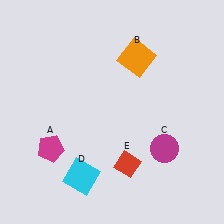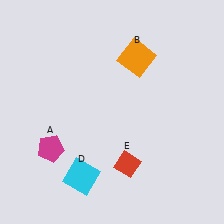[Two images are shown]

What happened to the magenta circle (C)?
The magenta circle (C) was removed in Image 2. It was in the bottom-right area of Image 1.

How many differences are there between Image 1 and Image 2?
There is 1 difference between the two images.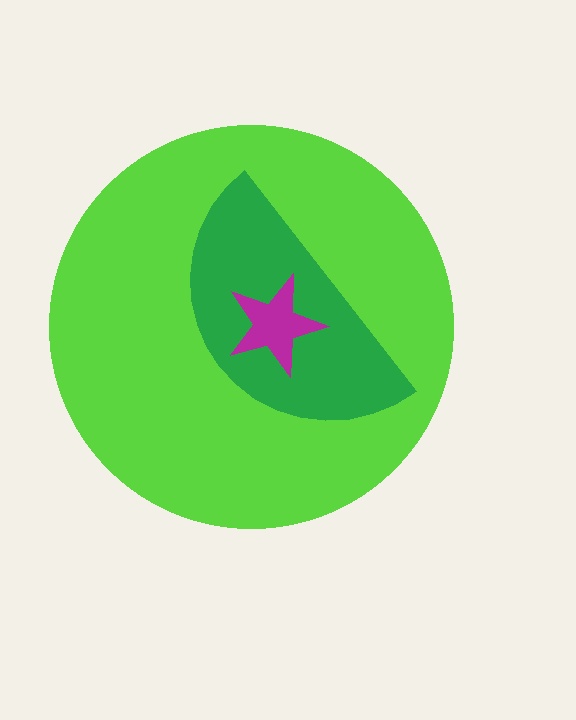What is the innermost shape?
The magenta star.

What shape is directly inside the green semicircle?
The magenta star.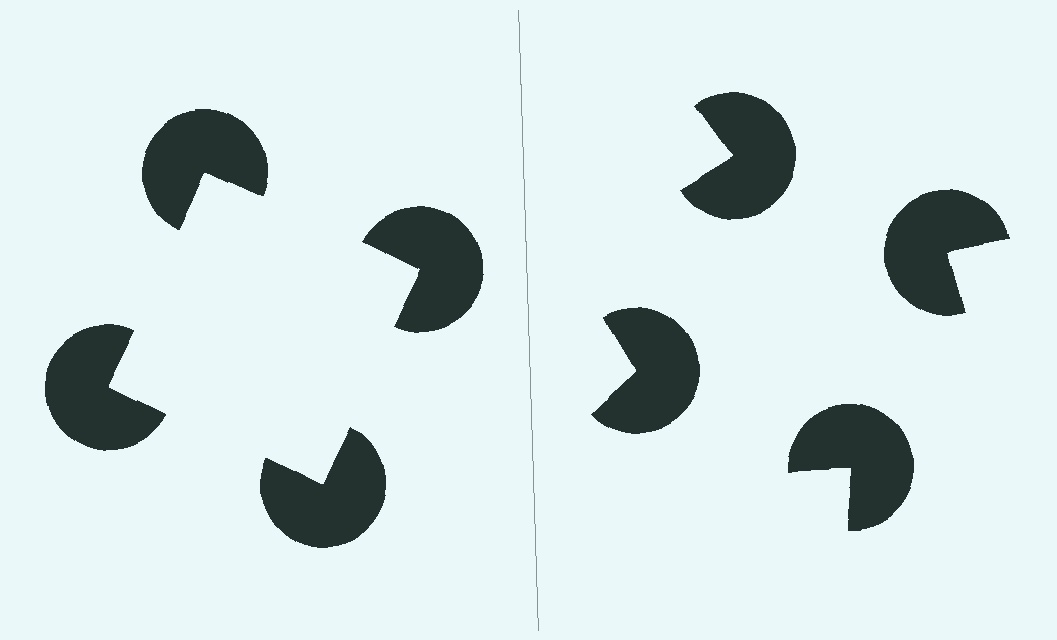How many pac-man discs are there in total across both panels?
8 — 4 on each side.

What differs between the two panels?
The pac-man discs are positioned identically on both sides; only the wedge orientations differ. On the left they align to a square; on the right they are misaligned.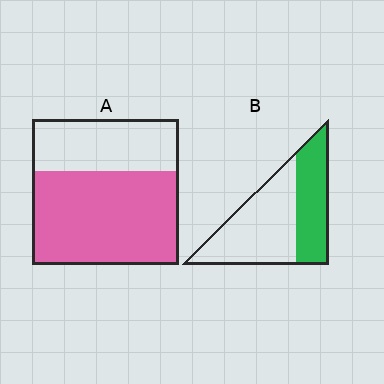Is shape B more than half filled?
No.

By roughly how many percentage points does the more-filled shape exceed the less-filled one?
By roughly 25 percentage points (A over B).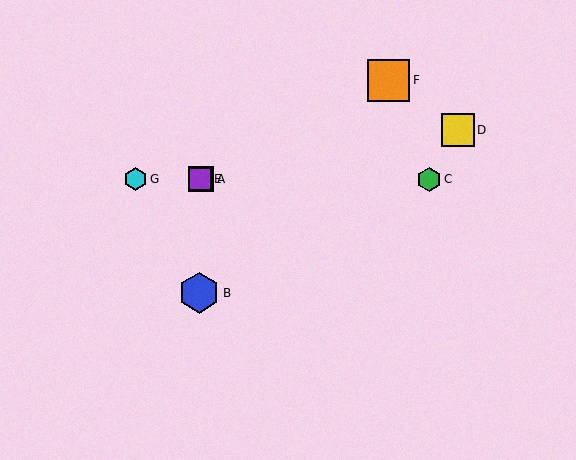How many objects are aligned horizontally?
4 objects (A, C, E, G) are aligned horizontally.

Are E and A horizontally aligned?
Yes, both are at y≈179.